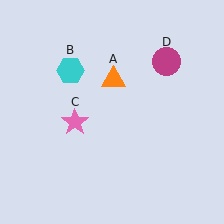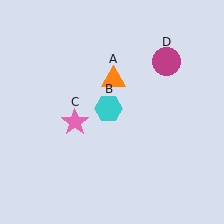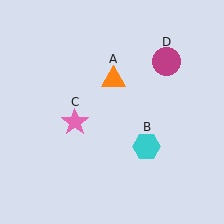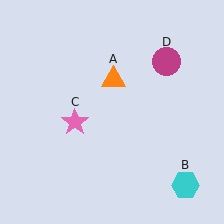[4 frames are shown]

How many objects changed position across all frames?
1 object changed position: cyan hexagon (object B).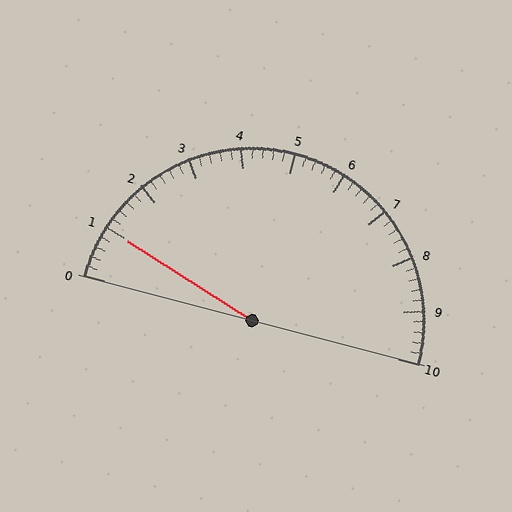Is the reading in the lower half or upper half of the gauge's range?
The reading is in the lower half of the range (0 to 10).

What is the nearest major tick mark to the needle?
The nearest major tick mark is 1.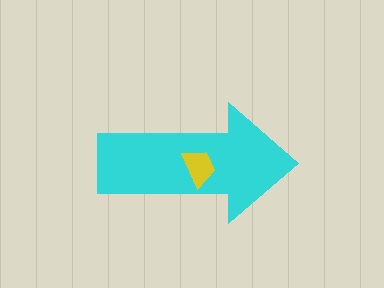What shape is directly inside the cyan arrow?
The yellow trapezoid.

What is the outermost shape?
The cyan arrow.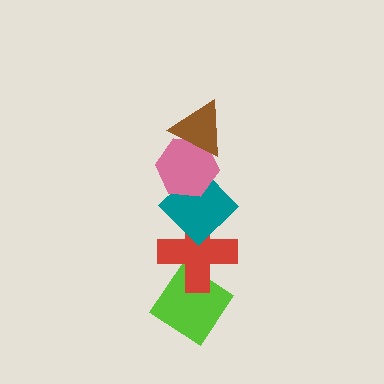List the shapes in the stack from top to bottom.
From top to bottom: the brown triangle, the pink hexagon, the teal diamond, the red cross, the lime diamond.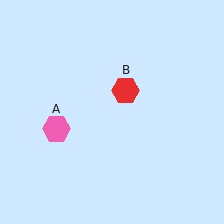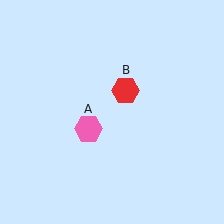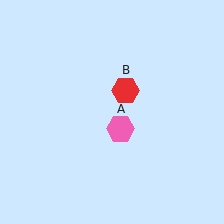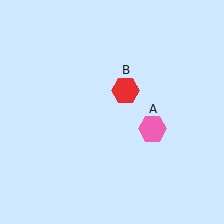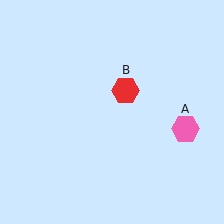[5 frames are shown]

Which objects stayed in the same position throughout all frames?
Red hexagon (object B) remained stationary.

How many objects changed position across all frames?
1 object changed position: pink hexagon (object A).